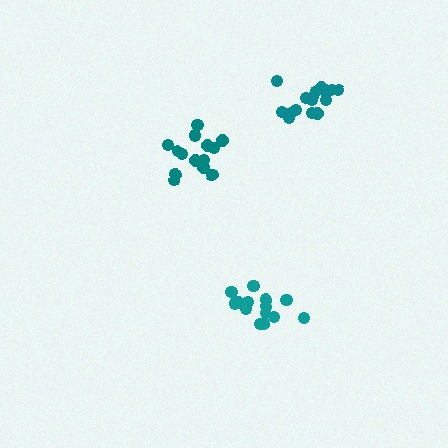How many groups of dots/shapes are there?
There are 3 groups.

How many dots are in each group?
Group 1: 15 dots, Group 2: 16 dots, Group 3: 14 dots (45 total).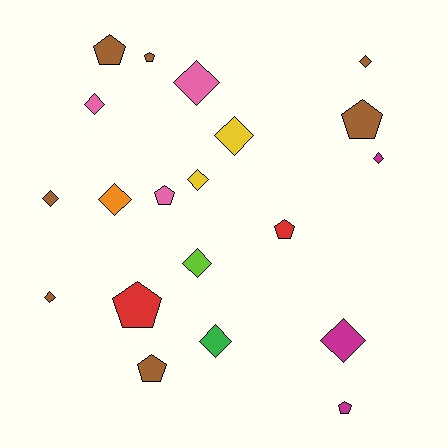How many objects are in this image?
There are 20 objects.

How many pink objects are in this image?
There are 3 pink objects.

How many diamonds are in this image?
There are 12 diamonds.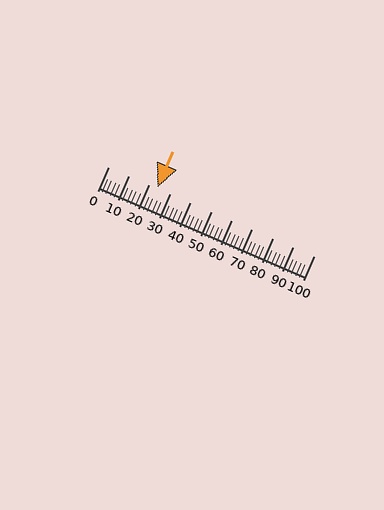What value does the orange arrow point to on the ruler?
The orange arrow points to approximately 24.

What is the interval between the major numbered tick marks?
The major tick marks are spaced 10 units apart.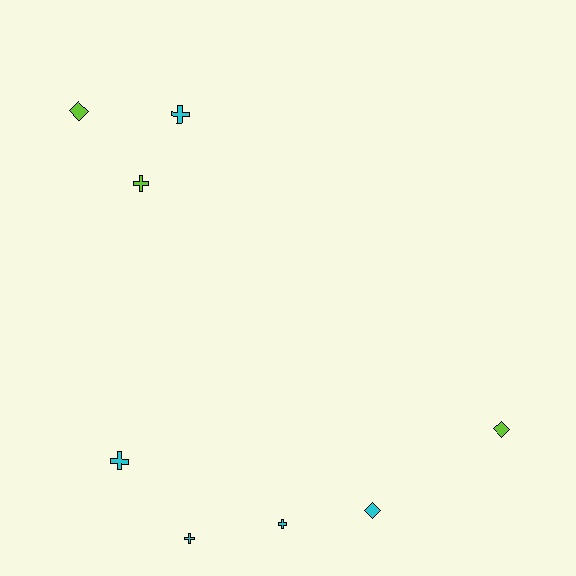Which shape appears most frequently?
Cross, with 5 objects.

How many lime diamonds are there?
There are 2 lime diamonds.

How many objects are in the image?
There are 8 objects.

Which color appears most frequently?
Cyan, with 5 objects.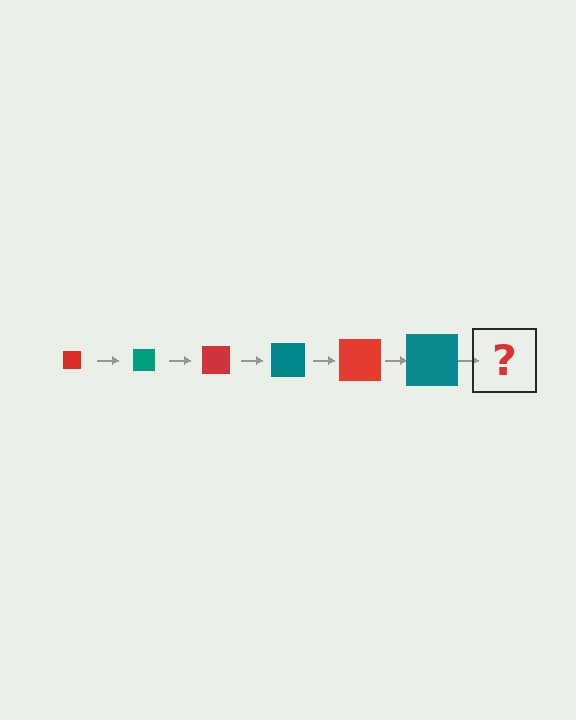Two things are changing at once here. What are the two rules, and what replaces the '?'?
The two rules are that the square grows larger each step and the color cycles through red and teal. The '?' should be a red square, larger than the previous one.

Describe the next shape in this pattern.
It should be a red square, larger than the previous one.